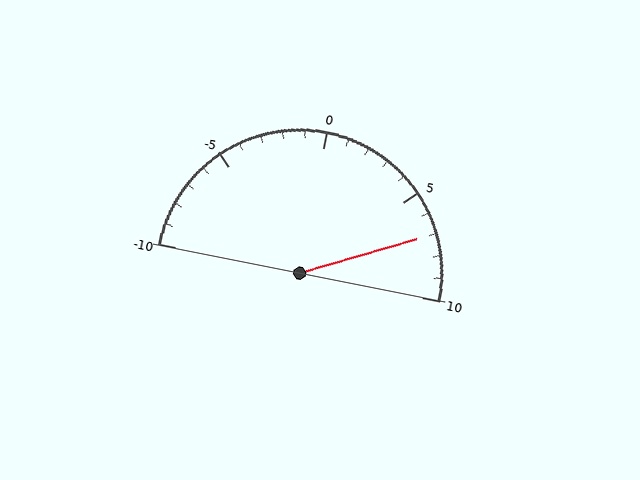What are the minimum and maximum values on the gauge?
The gauge ranges from -10 to 10.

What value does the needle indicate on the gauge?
The needle indicates approximately 7.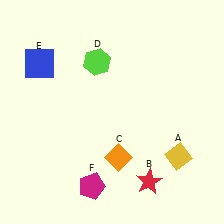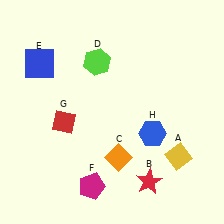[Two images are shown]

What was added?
A red diamond (G), a blue hexagon (H) were added in Image 2.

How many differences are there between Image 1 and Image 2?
There are 2 differences between the two images.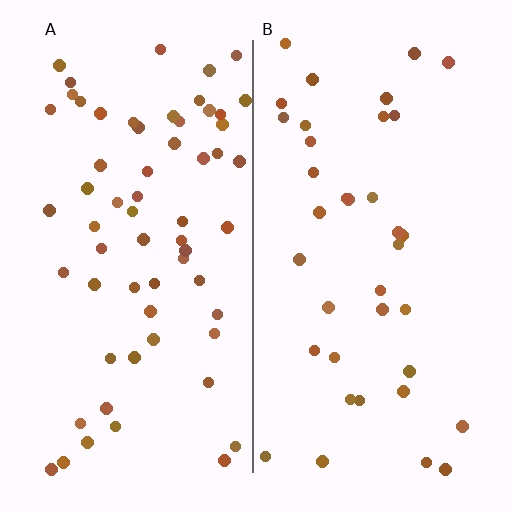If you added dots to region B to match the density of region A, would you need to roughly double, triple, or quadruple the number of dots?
Approximately double.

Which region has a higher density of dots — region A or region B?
A (the left).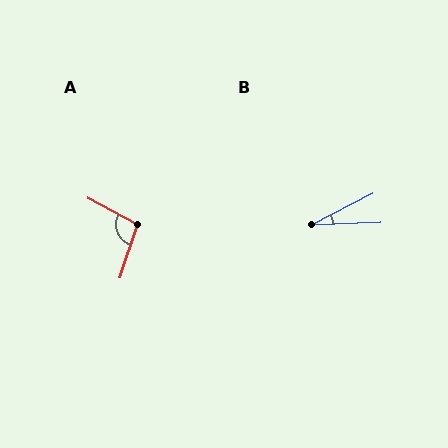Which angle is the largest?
A, at approximately 99 degrees.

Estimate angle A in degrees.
Approximately 99 degrees.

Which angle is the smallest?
B, at approximately 25 degrees.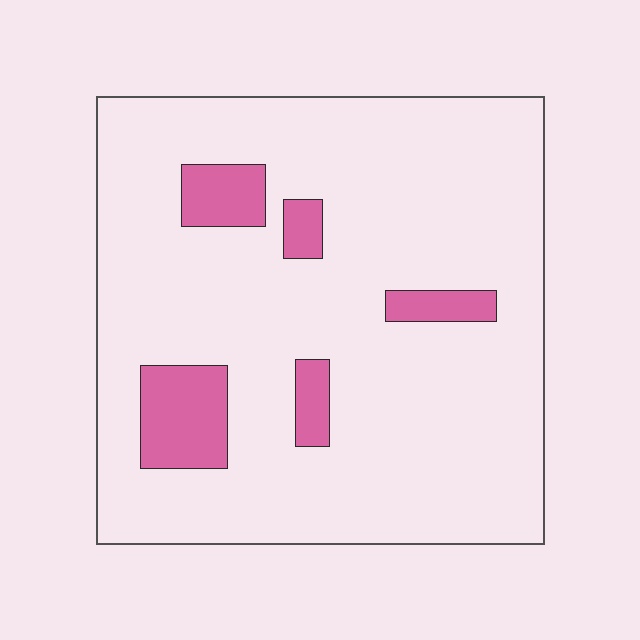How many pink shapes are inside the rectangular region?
5.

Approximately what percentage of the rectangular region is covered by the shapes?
Approximately 10%.